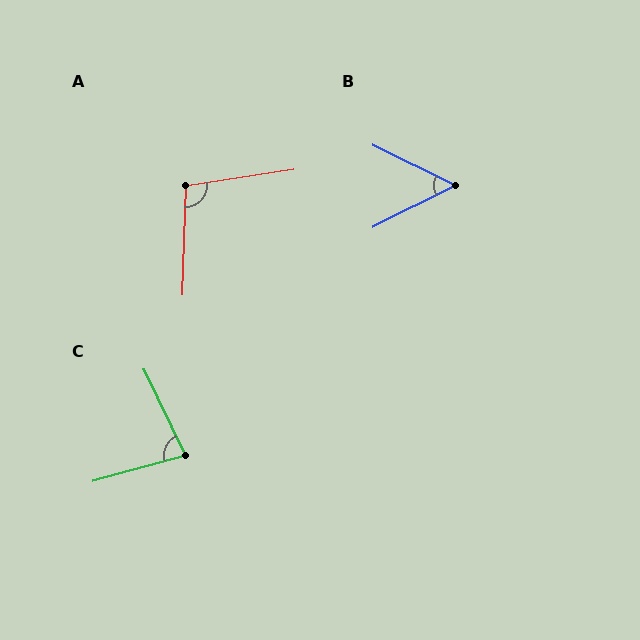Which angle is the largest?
A, at approximately 101 degrees.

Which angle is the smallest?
B, at approximately 53 degrees.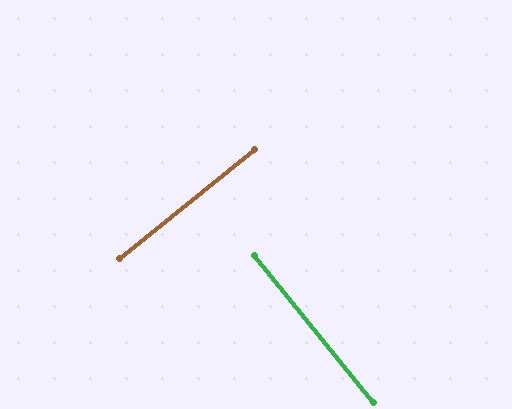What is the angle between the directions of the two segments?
Approximately 90 degrees.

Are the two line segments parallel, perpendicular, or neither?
Perpendicular — they meet at approximately 90°.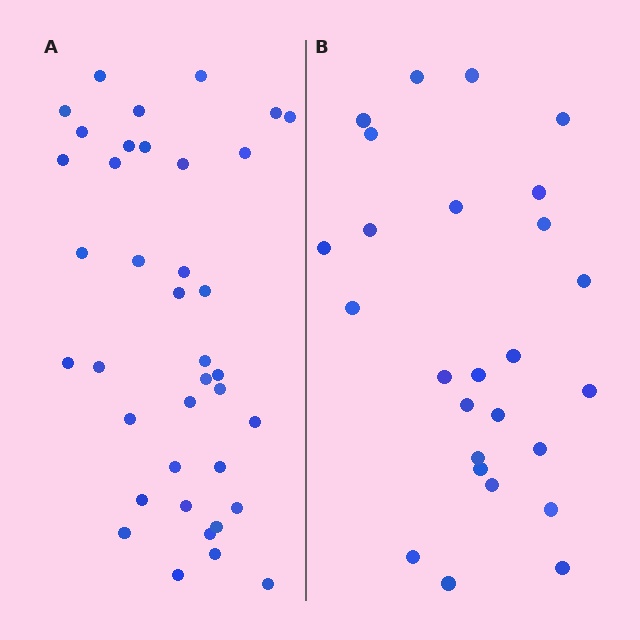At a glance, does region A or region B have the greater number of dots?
Region A (the left region) has more dots.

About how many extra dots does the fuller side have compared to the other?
Region A has roughly 12 or so more dots than region B.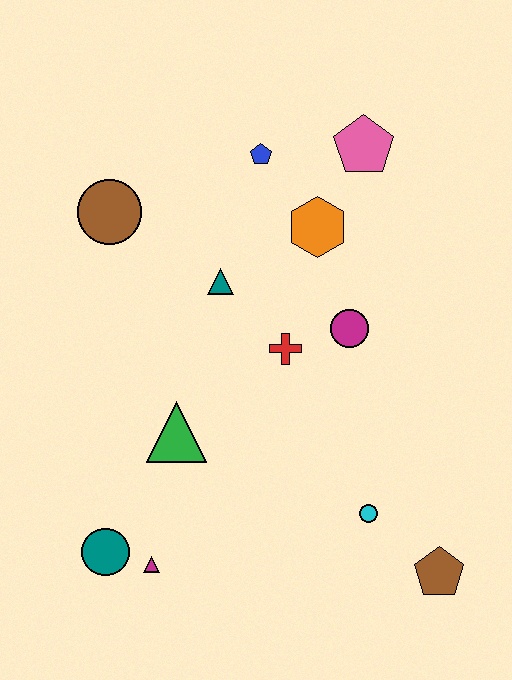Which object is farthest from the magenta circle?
The teal circle is farthest from the magenta circle.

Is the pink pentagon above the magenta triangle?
Yes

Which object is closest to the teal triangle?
The red cross is closest to the teal triangle.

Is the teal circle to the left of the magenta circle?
Yes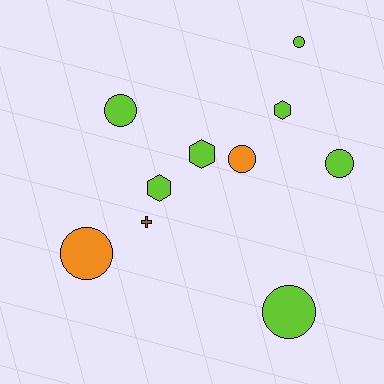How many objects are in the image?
There are 10 objects.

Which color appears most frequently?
Lime, with 7 objects.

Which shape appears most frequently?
Circle, with 6 objects.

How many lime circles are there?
There are 4 lime circles.